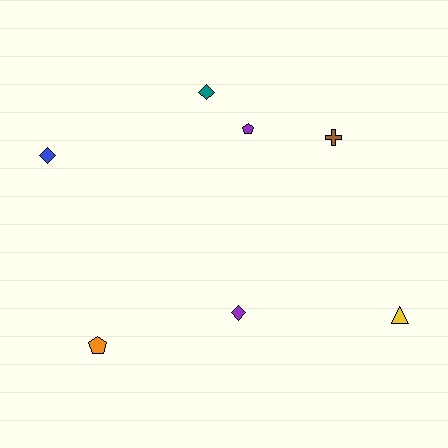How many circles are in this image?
There are no circles.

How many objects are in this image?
There are 7 objects.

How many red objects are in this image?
There are no red objects.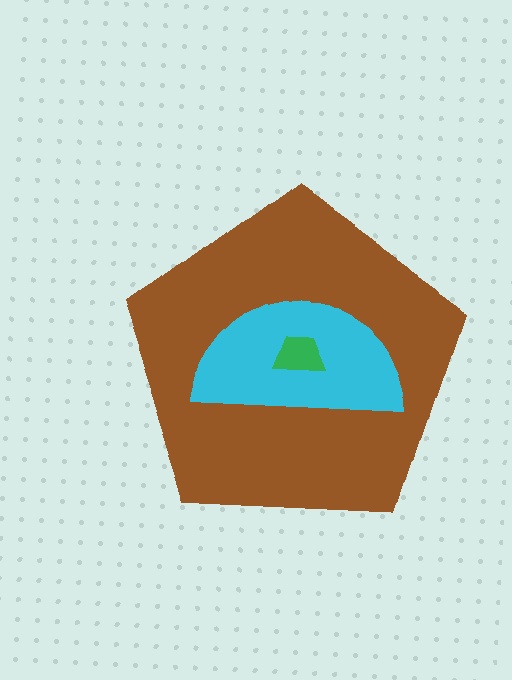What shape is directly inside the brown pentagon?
The cyan semicircle.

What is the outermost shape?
The brown pentagon.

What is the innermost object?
The green trapezoid.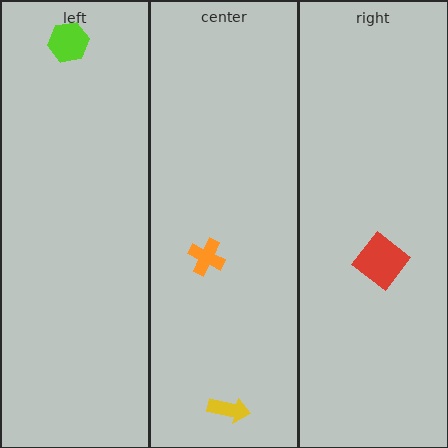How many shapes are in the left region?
1.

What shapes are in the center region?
The yellow arrow, the orange cross.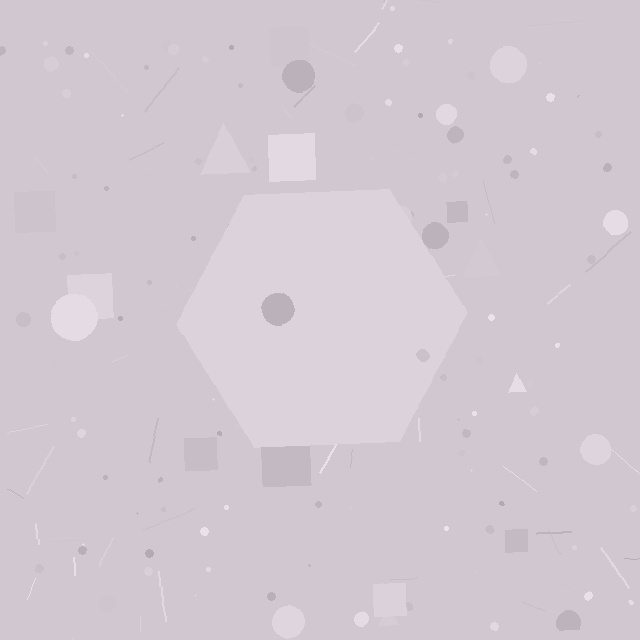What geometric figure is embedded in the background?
A hexagon is embedded in the background.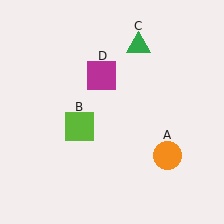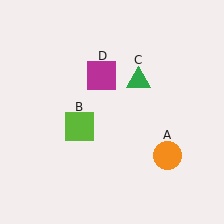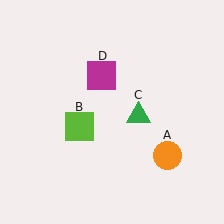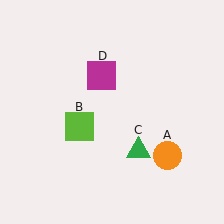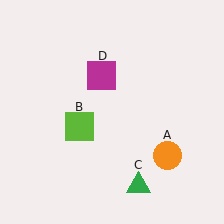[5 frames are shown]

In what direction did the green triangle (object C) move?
The green triangle (object C) moved down.